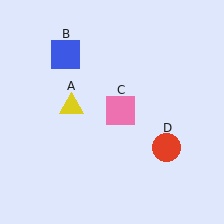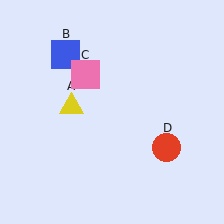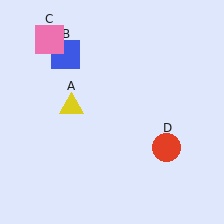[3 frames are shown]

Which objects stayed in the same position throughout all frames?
Yellow triangle (object A) and blue square (object B) and red circle (object D) remained stationary.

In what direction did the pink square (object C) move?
The pink square (object C) moved up and to the left.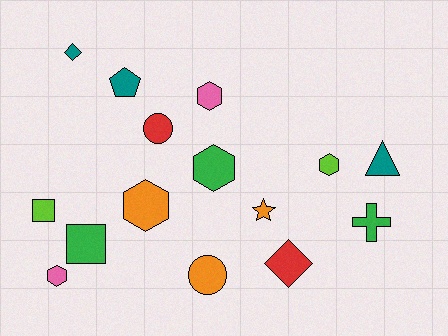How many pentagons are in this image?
There is 1 pentagon.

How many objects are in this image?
There are 15 objects.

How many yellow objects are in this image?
There are no yellow objects.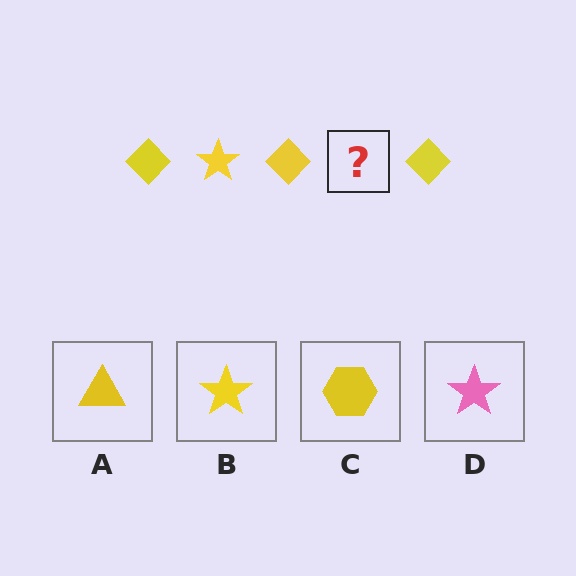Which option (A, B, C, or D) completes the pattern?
B.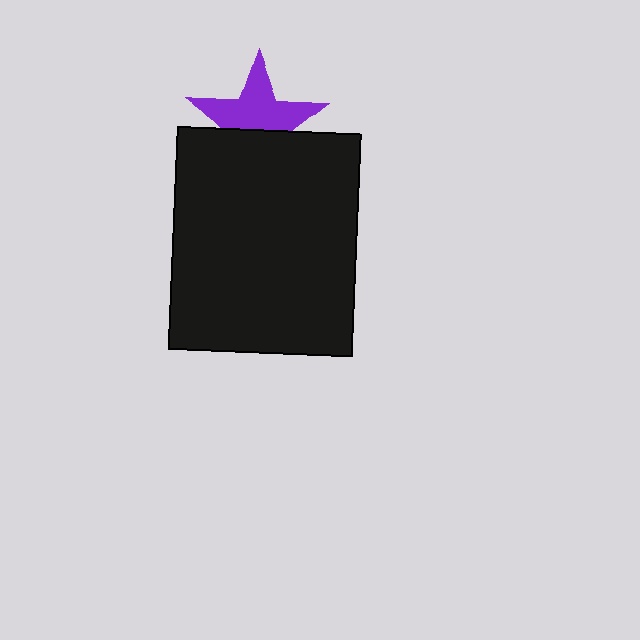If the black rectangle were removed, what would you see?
You would see the complete purple star.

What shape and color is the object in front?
The object in front is a black rectangle.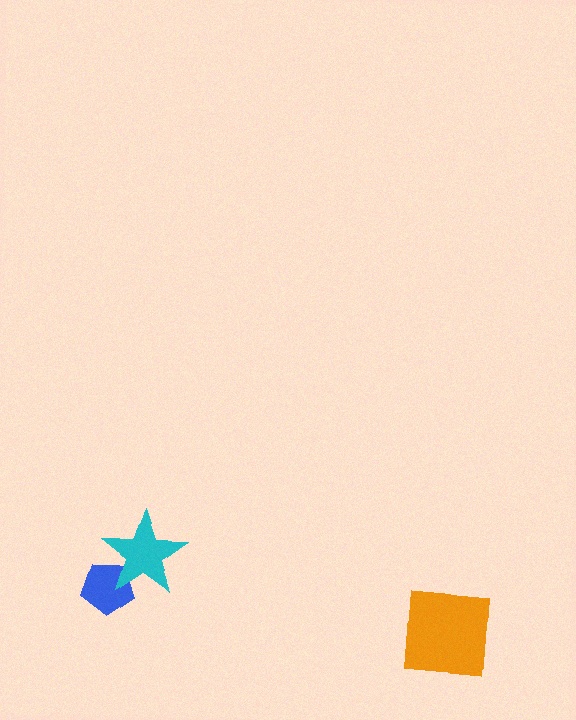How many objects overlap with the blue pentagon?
1 object overlaps with the blue pentagon.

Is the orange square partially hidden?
No, no other shape covers it.